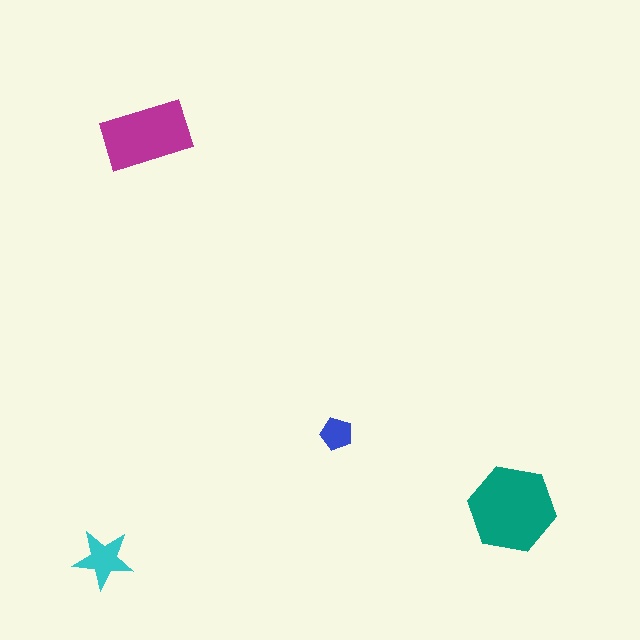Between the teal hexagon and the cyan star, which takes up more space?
The teal hexagon.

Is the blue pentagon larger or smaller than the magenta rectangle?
Smaller.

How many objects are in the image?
There are 4 objects in the image.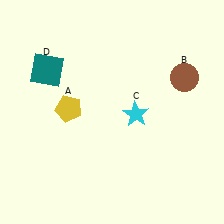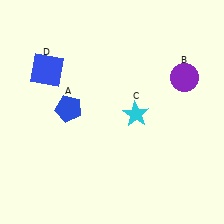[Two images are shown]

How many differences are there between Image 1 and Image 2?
There are 3 differences between the two images.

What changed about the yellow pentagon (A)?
In Image 1, A is yellow. In Image 2, it changed to blue.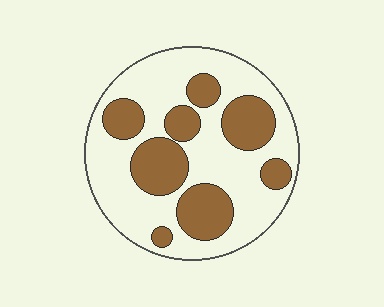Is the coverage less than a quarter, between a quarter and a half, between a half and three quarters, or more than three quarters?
Between a quarter and a half.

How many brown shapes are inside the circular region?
8.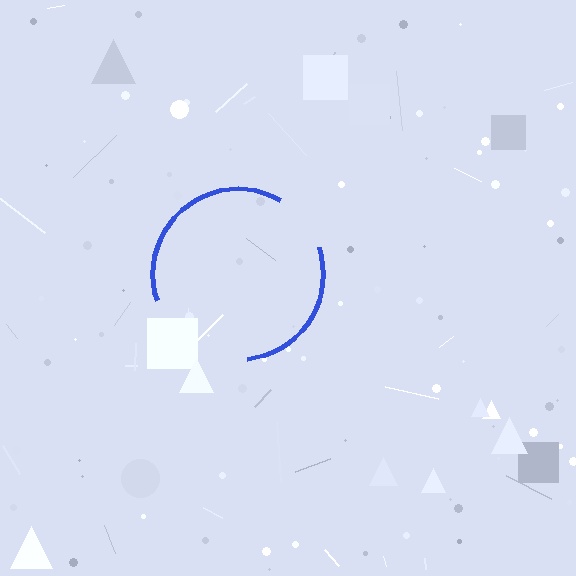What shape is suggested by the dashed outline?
The dashed outline suggests a circle.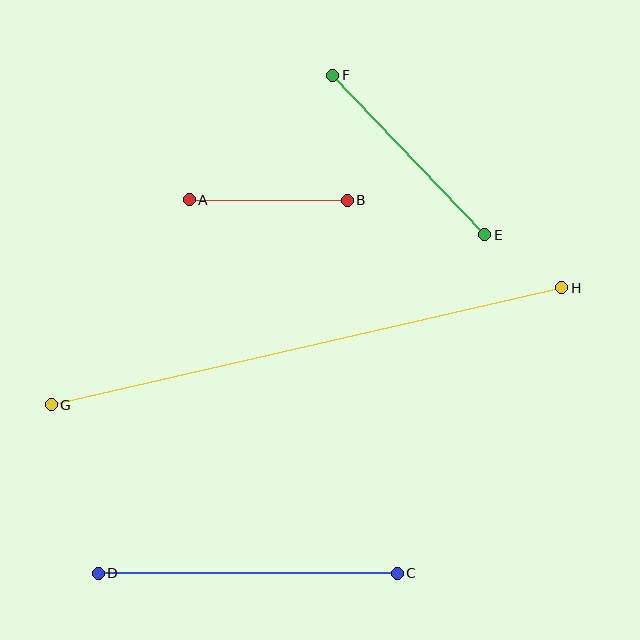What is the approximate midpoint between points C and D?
The midpoint is at approximately (248, 573) pixels.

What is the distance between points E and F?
The distance is approximately 221 pixels.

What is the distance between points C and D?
The distance is approximately 299 pixels.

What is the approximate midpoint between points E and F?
The midpoint is at approximately (409, 155) pixels.